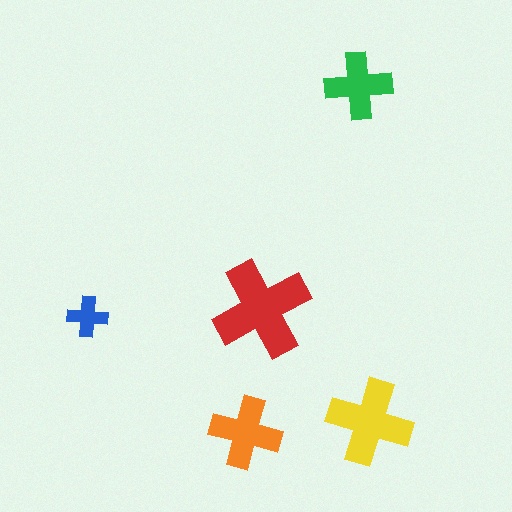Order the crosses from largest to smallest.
the red one, the yellow one, the orange one, the green one, the blue one.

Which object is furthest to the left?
The blue cross is leftmost.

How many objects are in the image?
There are 5 objects in the image.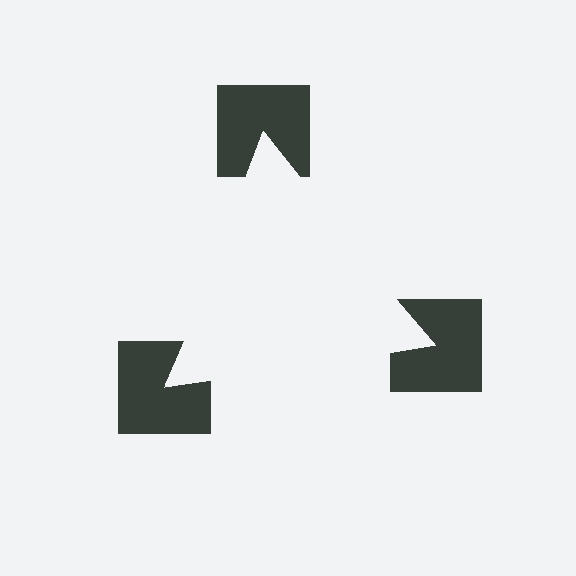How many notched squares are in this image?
There are 3 — one at each vertex of the illusory triangle.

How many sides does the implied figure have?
3 sides.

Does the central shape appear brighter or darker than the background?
It typically appears slightly brighter than the background, even though no actual brightness change is drawn.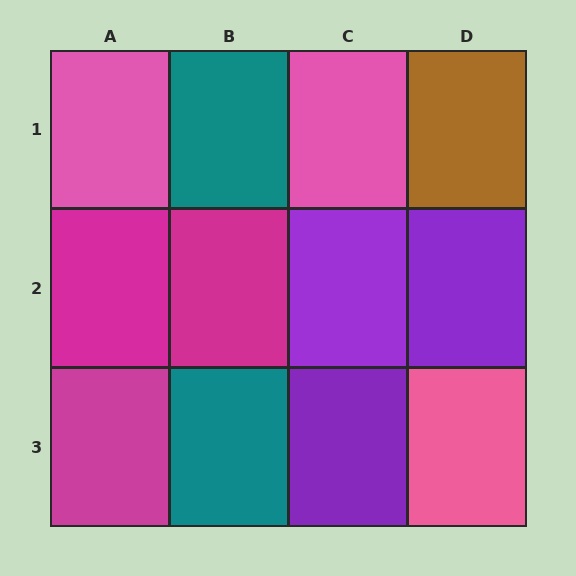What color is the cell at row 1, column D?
Brown.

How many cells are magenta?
3 cells are magenta.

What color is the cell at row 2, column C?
Purple.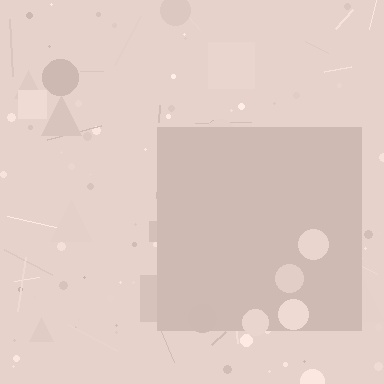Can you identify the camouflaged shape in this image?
The camouflaged shape is a square.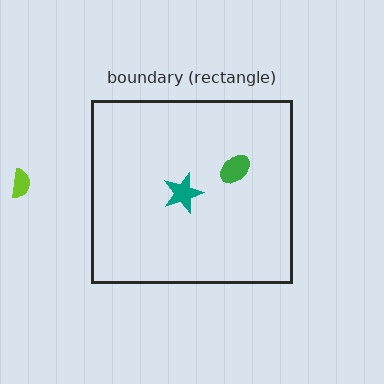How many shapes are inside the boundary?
2 inside, 1 outside.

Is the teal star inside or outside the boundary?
Inside.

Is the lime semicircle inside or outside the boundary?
Outside.